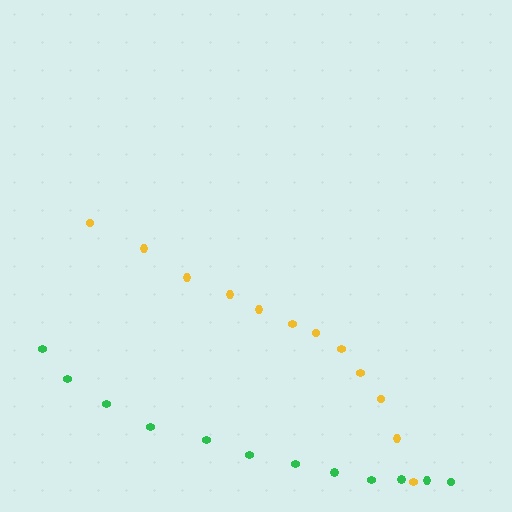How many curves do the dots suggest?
There are 2 distinct paths.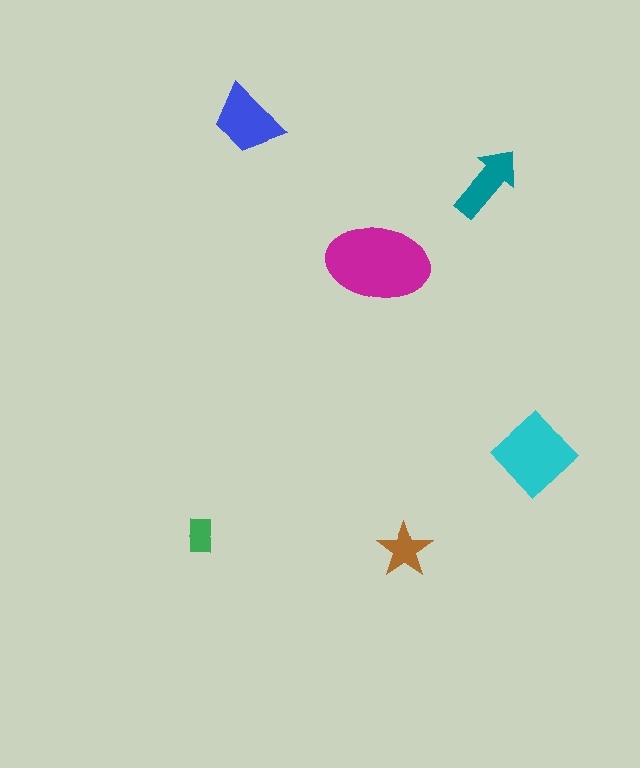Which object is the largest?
The magenta ellipse.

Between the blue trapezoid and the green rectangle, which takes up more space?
The blue trapezoid.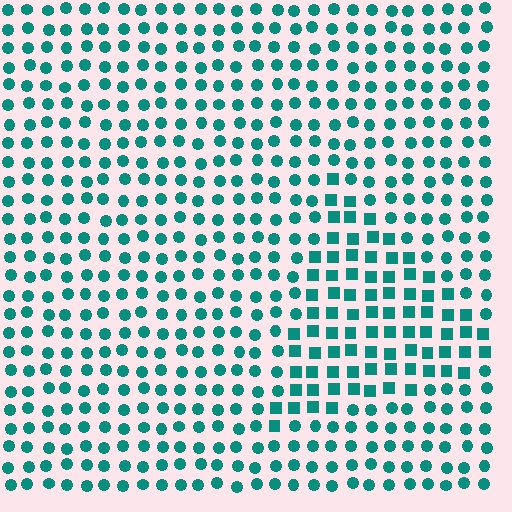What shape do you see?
I see a triangle.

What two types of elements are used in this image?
The image uses squares inside the triangle region and circles outside it.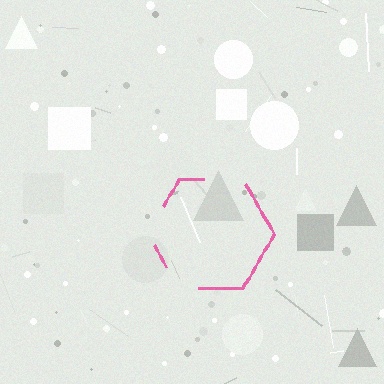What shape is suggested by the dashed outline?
The dashed outline suggests a hexagon.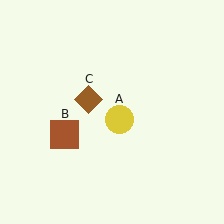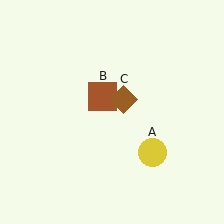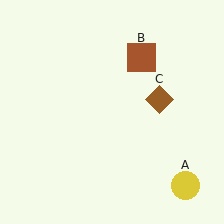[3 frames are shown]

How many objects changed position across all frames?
3 objects changed position: yellow circle (object A), brown square (object B), brown diamond (object C).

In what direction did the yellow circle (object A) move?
The yellow circle (object A) moved down and to the right.